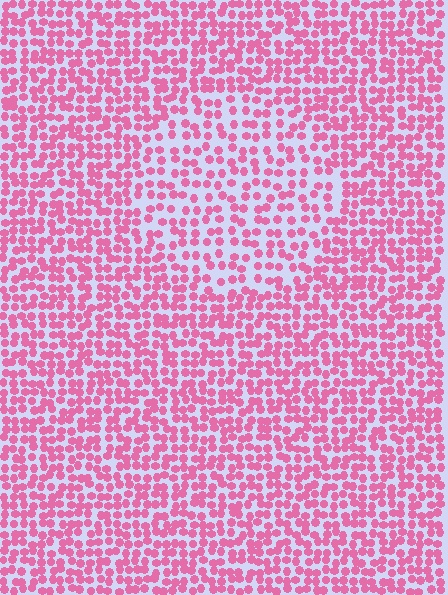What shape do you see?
I see a circle.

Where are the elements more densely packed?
The elements are more densely packed outside the circle boundary.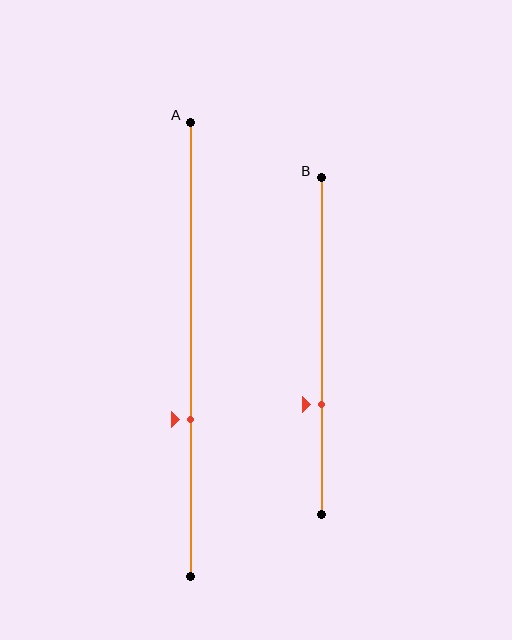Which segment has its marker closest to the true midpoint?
Segment A has its marker closest to the true midpoint.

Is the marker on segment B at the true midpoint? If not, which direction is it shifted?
No, the marker on segment B is shifted downward by about 17% of the segment length.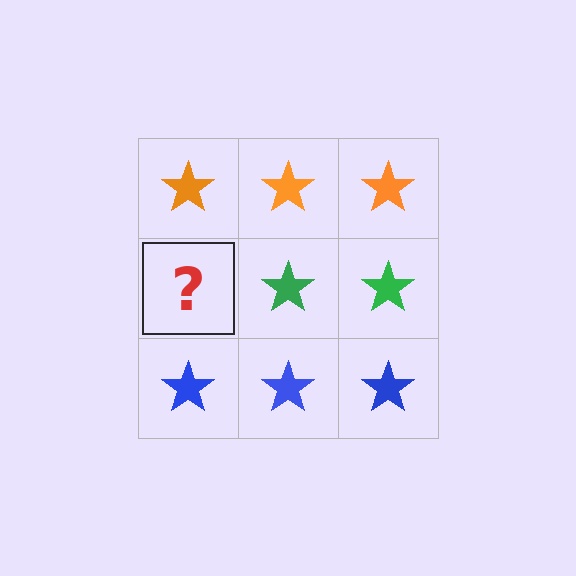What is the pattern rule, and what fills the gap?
The rule is that each row has a consistent color. The gap should be filled with a green star.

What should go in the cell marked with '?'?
The missing cell should contain a green star.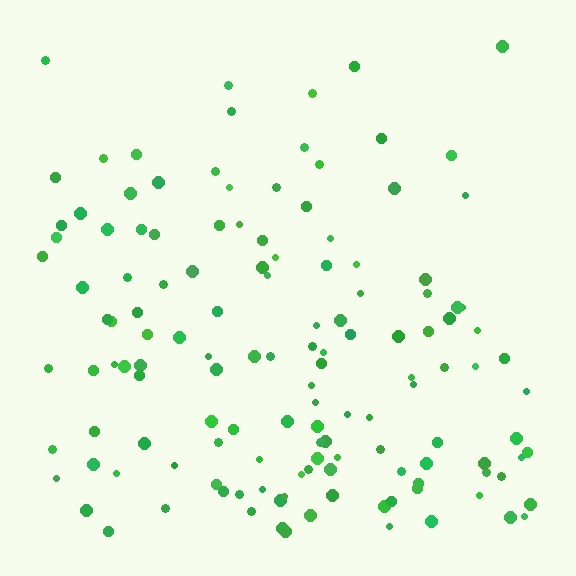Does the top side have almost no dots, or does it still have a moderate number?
Still a moderate number, just noticeably fewer than the bottom.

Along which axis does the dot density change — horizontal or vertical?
Vertical.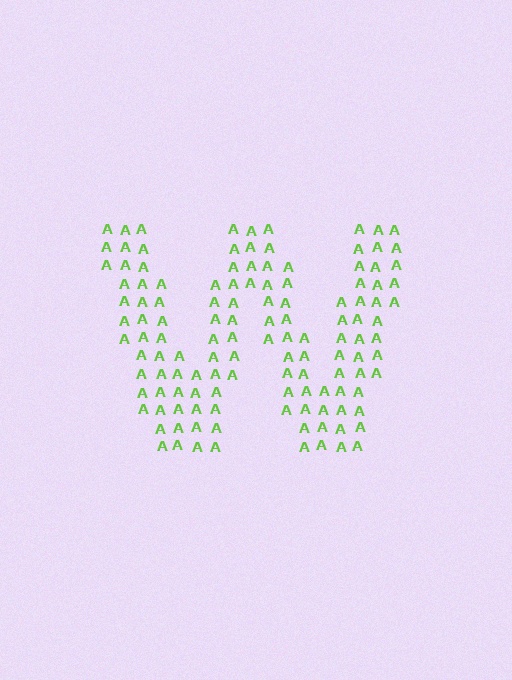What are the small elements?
The small elements are letter A's.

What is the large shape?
The large shape is the letter W.